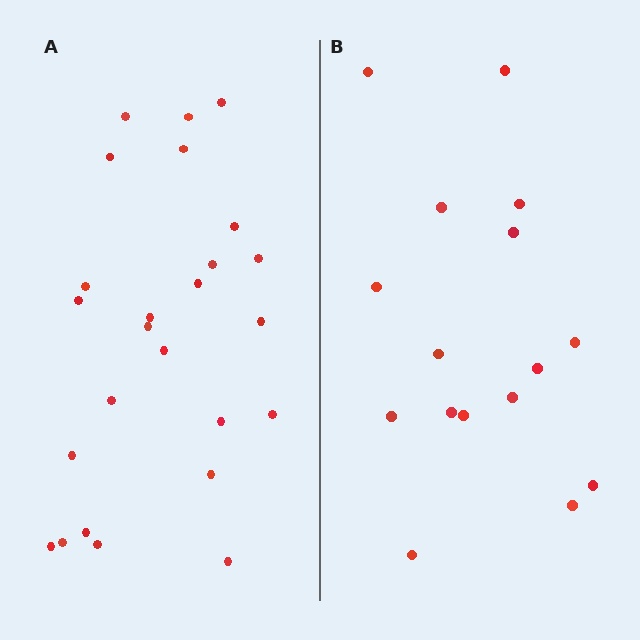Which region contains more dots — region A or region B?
Region A (the left region) has more dots.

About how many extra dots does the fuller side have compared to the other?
Region A has roughly 8 or so more dots than region B.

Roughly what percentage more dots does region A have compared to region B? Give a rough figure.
About 55% more.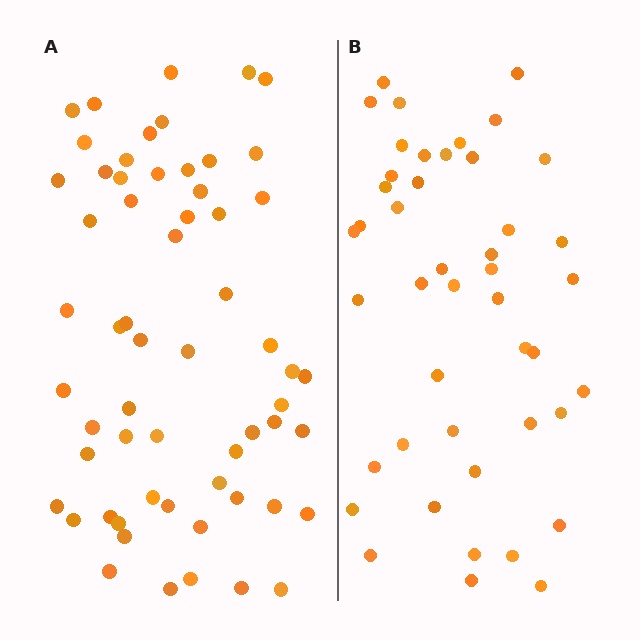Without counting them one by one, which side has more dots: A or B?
Region A (the left region) has more dots.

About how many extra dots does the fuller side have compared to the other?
Region A has approximately 15 more dots than region B.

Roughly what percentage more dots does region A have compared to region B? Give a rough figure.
About 35% more.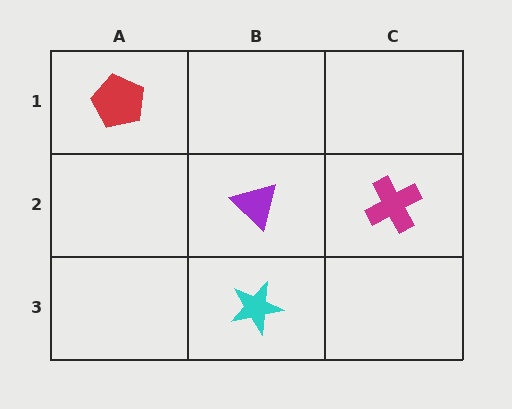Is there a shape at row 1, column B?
No, that cell is empty.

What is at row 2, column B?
A purple triangle.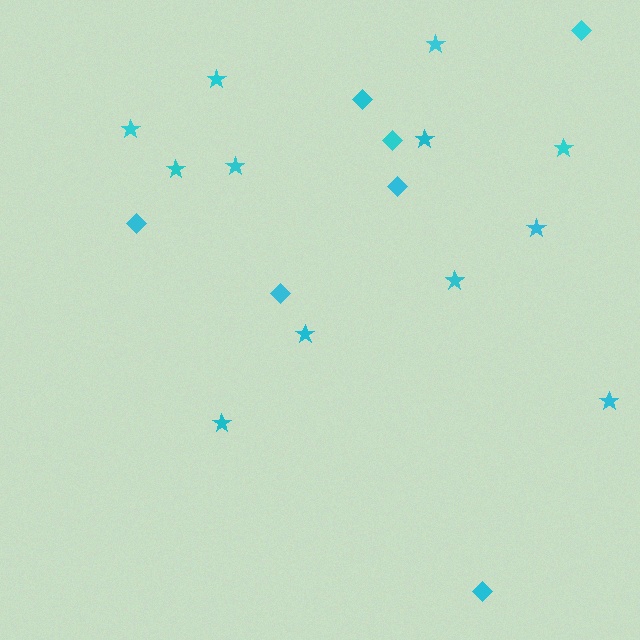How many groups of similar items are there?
There are 2 groups: one group of diamonds (7) and one group of stars (12).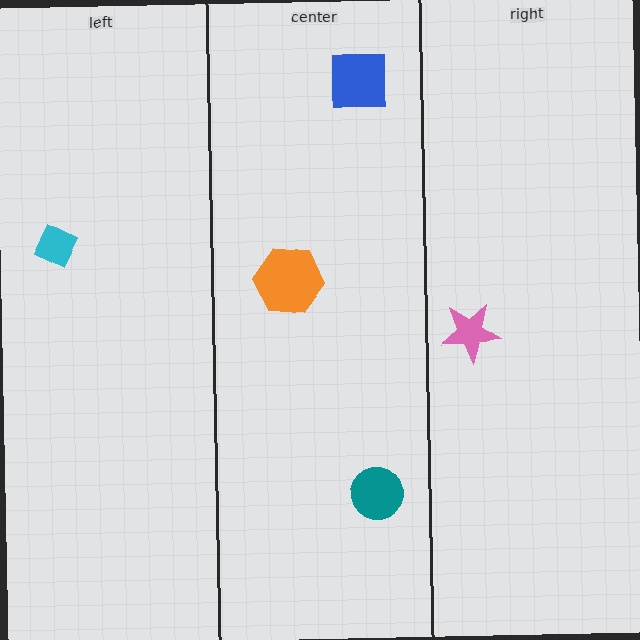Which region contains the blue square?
The center region.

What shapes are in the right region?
The pink star.